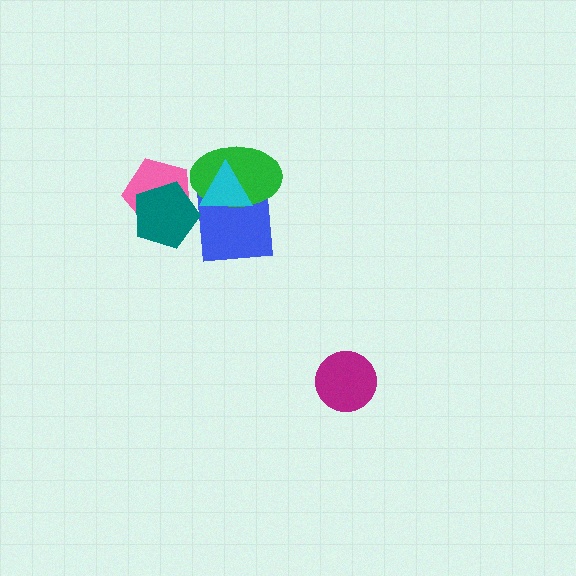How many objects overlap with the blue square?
3 objects overlap with the blue square.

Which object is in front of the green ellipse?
The cyan triangle is in front of the green ellipse.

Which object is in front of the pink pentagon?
The teal pentagon is in front of the pink pentagon.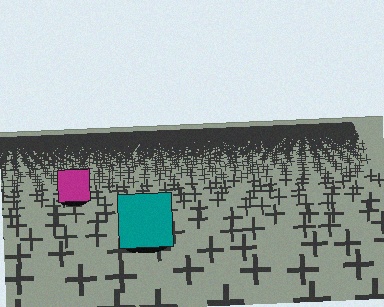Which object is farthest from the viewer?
The magenta square is farthest from the viewer. It appears smaller and the ground texture around it is denser.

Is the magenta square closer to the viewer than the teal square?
No. The teal square is closer — you can tell from the texture gradient: the ground texture is coarser near it.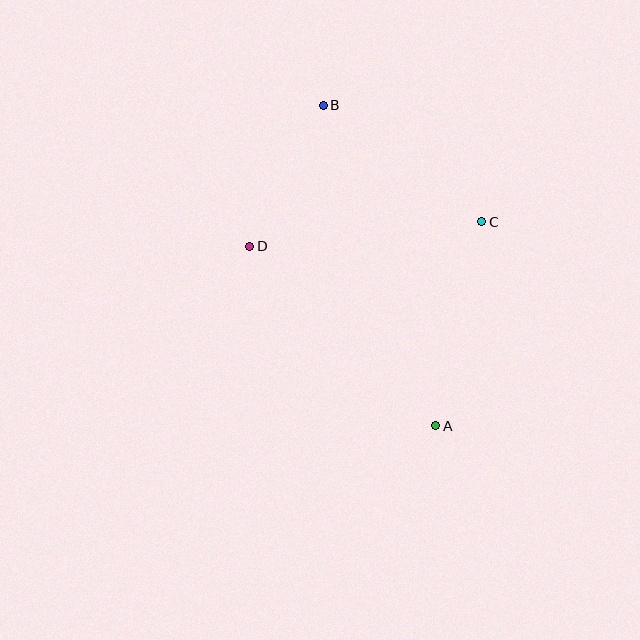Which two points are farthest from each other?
Points A and B are farthest from each other.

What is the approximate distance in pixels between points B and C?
The distance between B and C is approximately 197 pixels.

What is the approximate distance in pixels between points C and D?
The distance between C and D is approximately 233 pixels.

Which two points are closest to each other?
Points B and D are closest to each other.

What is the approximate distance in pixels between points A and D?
The distance between A and D is approximately 259 pixels.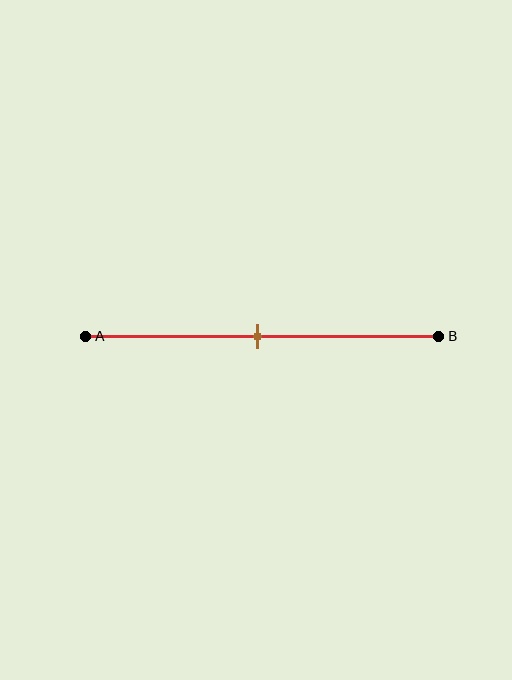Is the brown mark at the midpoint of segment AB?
Yes, the mark is approximately at the midpoint.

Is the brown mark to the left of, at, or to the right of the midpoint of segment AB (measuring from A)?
The brown mark is approximately at the midpoint of segment AB.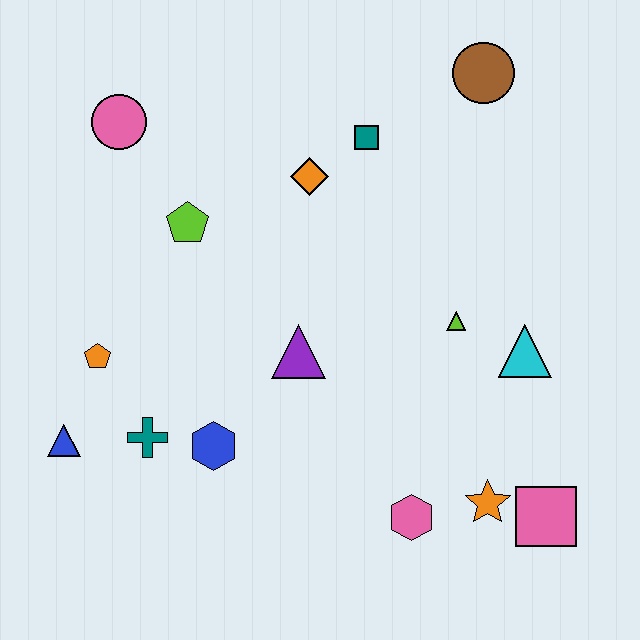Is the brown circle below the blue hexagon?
No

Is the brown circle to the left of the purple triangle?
No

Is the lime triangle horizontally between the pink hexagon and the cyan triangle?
Yes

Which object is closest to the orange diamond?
The teal square is closest to the orange diamond.